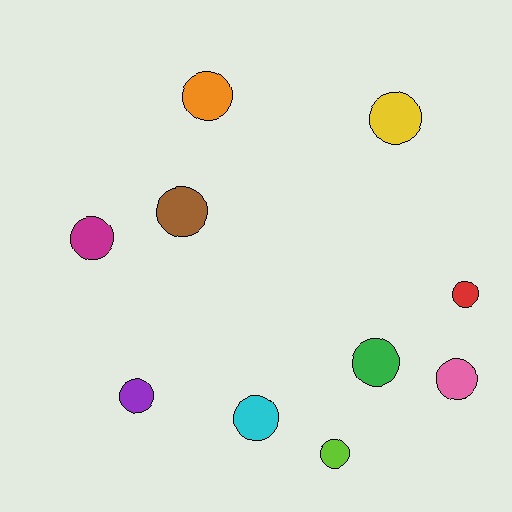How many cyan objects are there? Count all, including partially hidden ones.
There is 1 cyan object.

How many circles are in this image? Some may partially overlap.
There are 10 circles.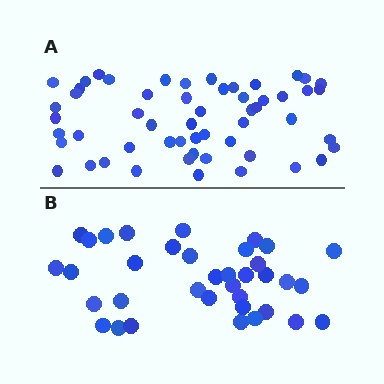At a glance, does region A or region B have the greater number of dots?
Region A (the top region) has more dots.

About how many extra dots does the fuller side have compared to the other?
Region A has approximately 20 more dots than region B.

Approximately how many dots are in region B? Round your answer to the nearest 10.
About 40 dots. (The exact count is 36, which rounds to 40.)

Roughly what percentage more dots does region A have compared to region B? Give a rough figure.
About 55% more.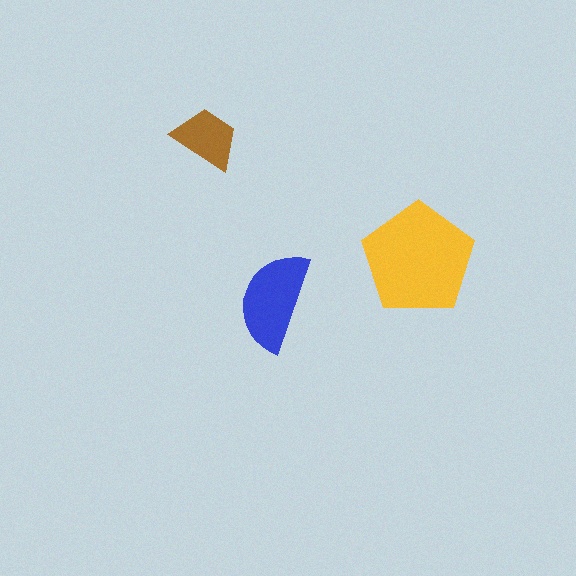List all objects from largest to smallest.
The yellow pentagon, the blue semicircle, the brown trapezoid.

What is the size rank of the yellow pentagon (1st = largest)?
1st.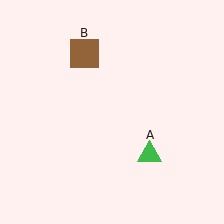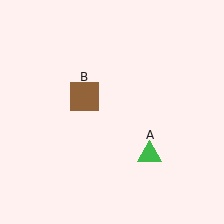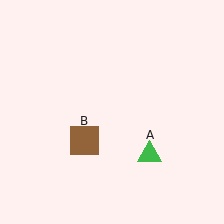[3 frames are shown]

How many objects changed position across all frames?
1 object changed position: brown square (object B).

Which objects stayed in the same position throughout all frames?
Green triangle (object A) remained stationary.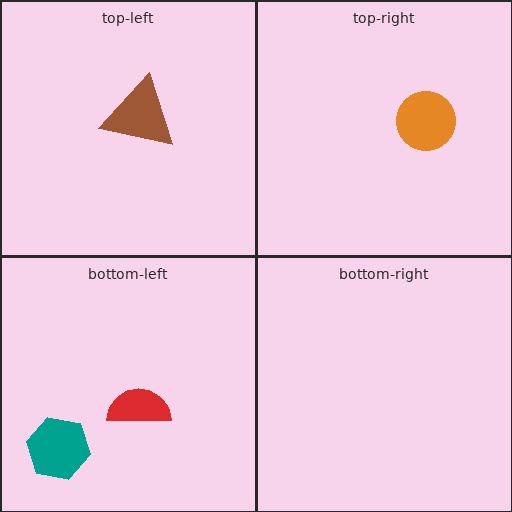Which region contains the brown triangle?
The top-left region.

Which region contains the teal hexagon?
The bottom-left region.